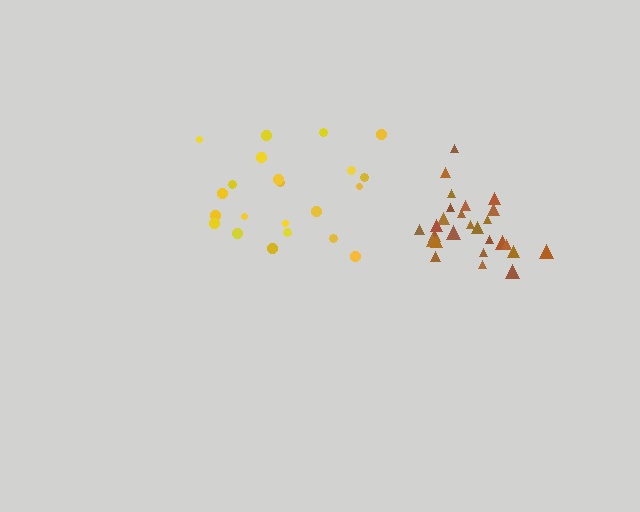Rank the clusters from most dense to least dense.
brown, yellow.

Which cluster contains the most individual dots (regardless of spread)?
Brown (27).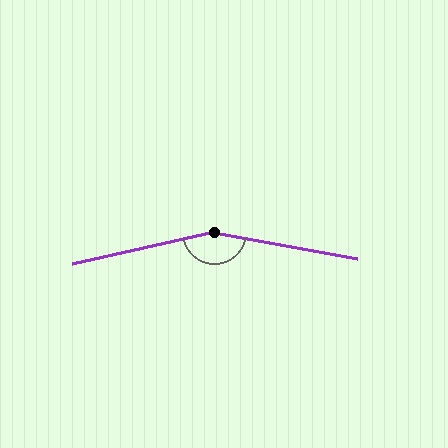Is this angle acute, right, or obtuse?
It is obtuse.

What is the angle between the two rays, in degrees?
Approximately 157 degrees.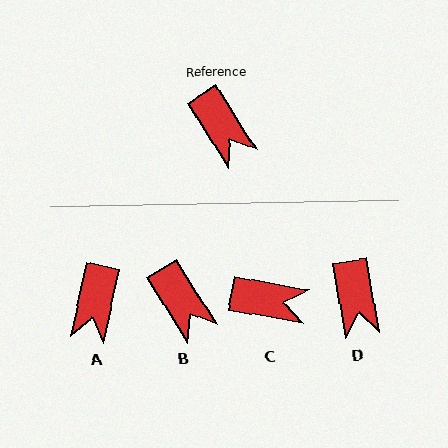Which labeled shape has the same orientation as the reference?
B.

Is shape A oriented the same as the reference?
No, it is off by about 44 degrees.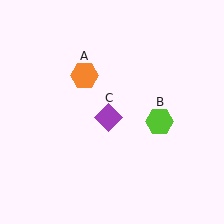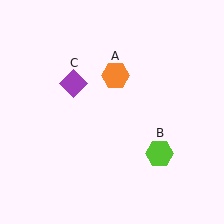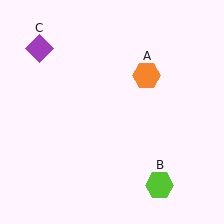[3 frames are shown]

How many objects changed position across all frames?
3 objects changed position: orange hexagon (object A), lime hexagon (object B), purple diamond (object C).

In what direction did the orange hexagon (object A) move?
The orange hexagon (object A) moved right.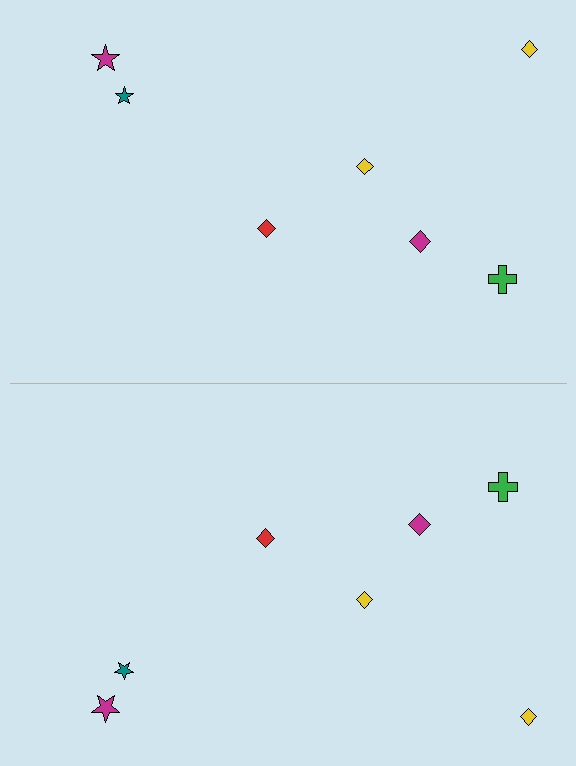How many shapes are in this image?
There are 14 shapes in this image.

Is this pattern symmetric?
Yes, this pattern has bilateral (reflection) symmetry.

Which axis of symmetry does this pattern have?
The pattern has a horizontal axis of symmetry running through the center of the image.